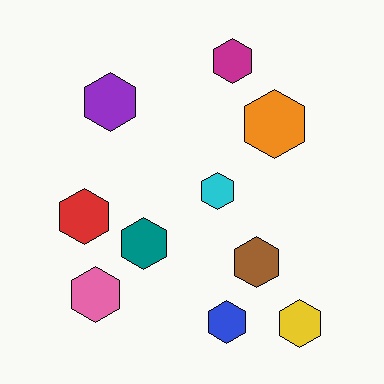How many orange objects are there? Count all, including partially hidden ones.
There is 1 orange object.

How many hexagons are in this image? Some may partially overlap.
There are 10 hexagons.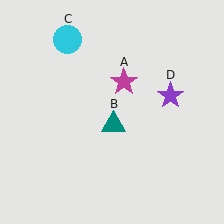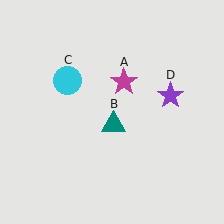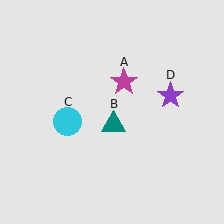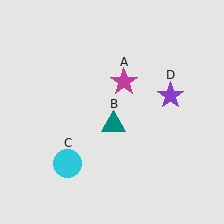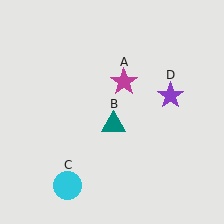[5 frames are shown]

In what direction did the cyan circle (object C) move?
The cyan circle (object C) moved down.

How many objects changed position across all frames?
1 object changed position: cyan circle (object C).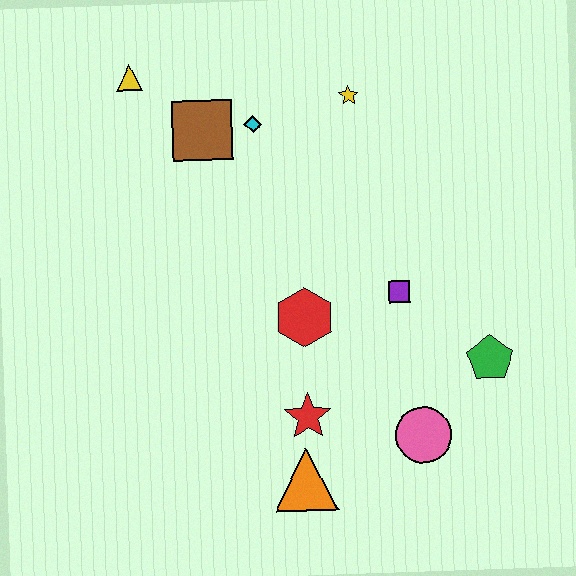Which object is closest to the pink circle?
The green pentagon is closest to the pink circle.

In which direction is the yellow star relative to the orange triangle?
The yellow star is above the orange triangle.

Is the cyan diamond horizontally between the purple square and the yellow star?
No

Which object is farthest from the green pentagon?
The yellow triangle is farthest from the green pentagon.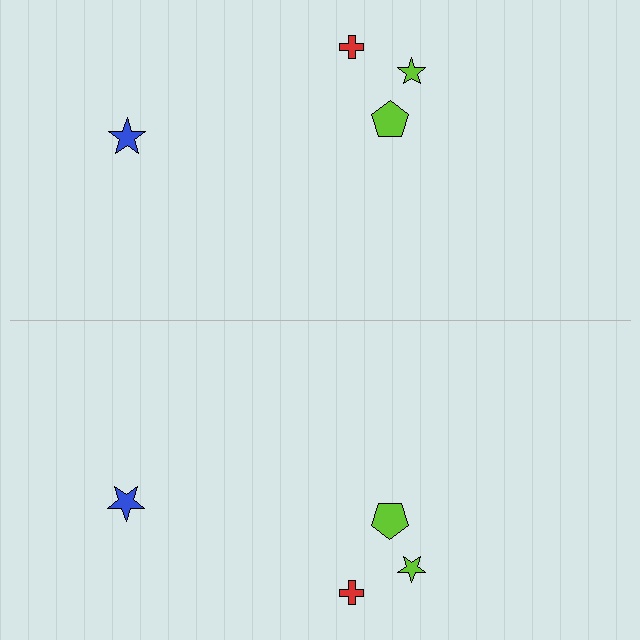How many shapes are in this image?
There are 8 shapes in this image.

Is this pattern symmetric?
Yes, this pattern has bilateral (reflection) symmetry.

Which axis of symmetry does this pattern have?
The pattern has a horizontal axis of symmetry running through the center of the image.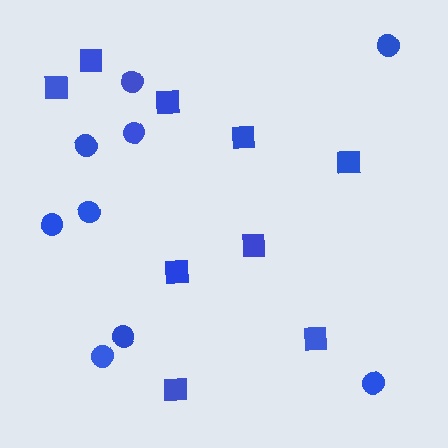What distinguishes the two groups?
There are 2 groups: one group of squares (9) and one group of circles (9).